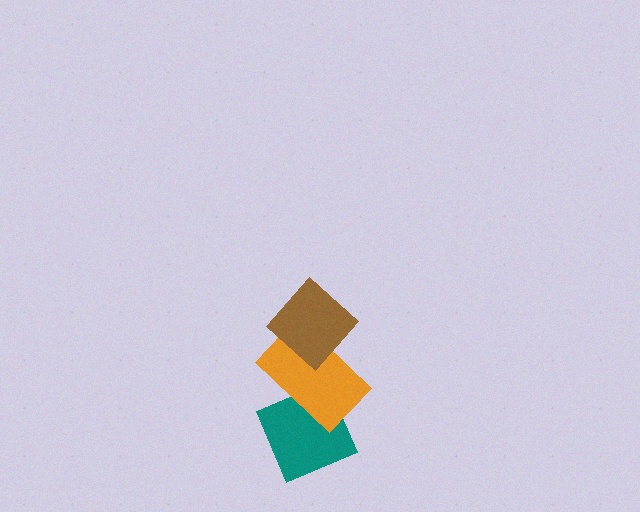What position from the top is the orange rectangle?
The orange rectangle is 2nd from the top.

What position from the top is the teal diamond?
The teal diamond is 3rd from the top.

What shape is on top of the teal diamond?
The orange rectangle is on top of the teal diamond.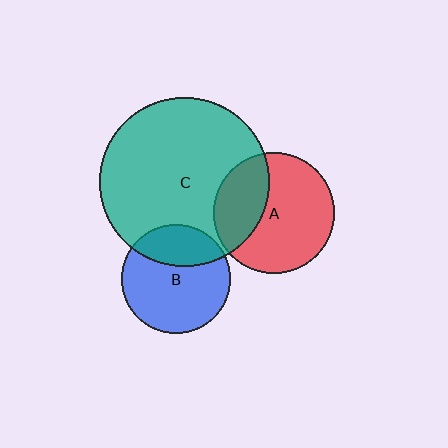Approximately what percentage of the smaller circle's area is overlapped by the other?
Approximately 30%.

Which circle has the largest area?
Circle C (teal).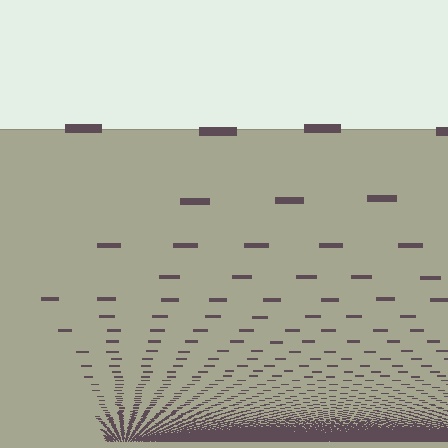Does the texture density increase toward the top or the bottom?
Density increases toward the bottom.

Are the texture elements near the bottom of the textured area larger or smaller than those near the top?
Smaller. The gradient is inverted — elements near the bottom are smaller and denser.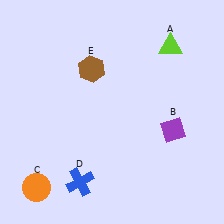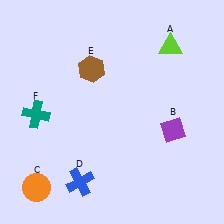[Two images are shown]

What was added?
A teal cross (F) was added in Image 2.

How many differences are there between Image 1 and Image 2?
There is 1 difference between the two images.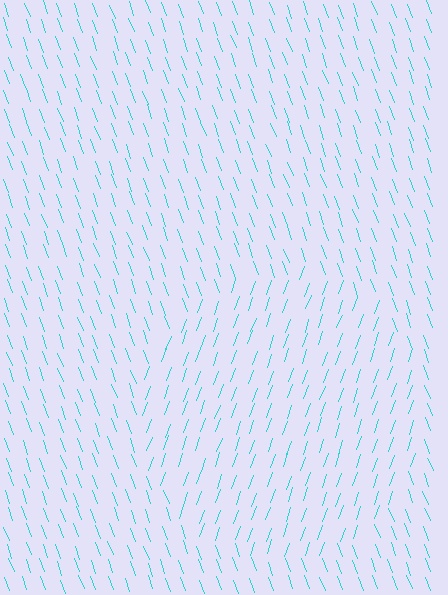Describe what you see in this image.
The image is filled with small cyan line segments. A circle region in the image has lines oriented differently from the surrounding lines, creating a visible texture boundary.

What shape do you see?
I see a circle.